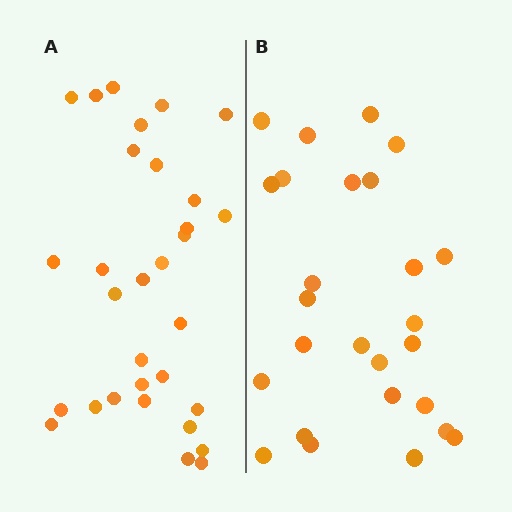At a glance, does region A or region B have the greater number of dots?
Region A (the left region) has more dots.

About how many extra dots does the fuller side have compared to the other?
Region A has about 5 more dots than region B.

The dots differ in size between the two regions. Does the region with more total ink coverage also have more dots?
No. Region B has more total ink coverage because its dots are larger, but region A actually contains more individual dots. Total area can be misleading — the number of items is what matters here.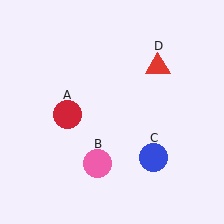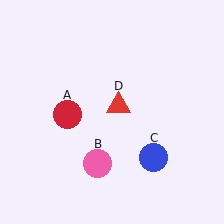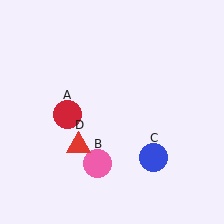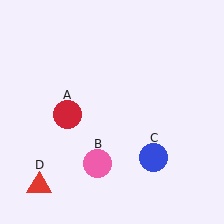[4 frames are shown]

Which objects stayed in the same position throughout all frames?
Red circle (object A) and pink circle (object B) and blue circle (object C) remained stationary.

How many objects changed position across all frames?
1 object changed position: red triangle (object D).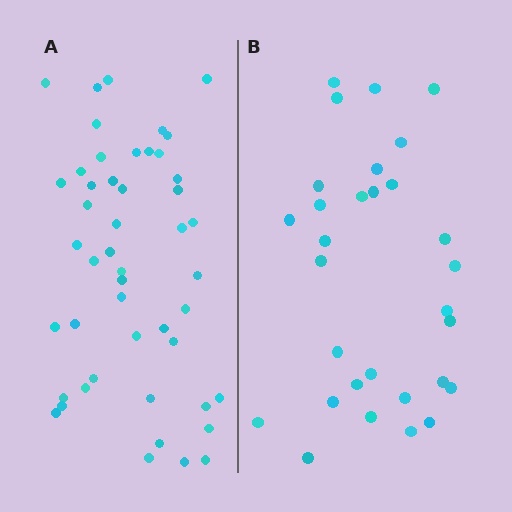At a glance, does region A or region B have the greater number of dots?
Region A (the left region) has more dots.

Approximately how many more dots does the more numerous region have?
Region A has approximately 20 more dots than region B.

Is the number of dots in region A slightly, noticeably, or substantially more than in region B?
Region A has substantially more. The ratio is roughly 1.6 to 1.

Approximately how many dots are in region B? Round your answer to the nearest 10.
About 30 dots.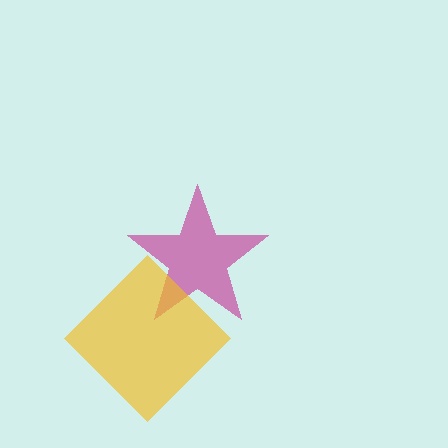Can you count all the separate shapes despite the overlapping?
Yes, there are 2 separate shapes.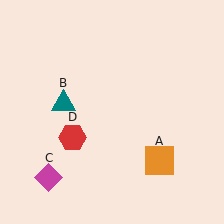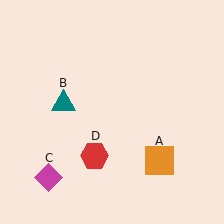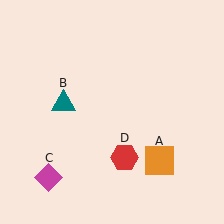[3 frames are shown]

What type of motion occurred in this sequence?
The red hexagon (object D) rotated counterclockwise around the center of the scene.